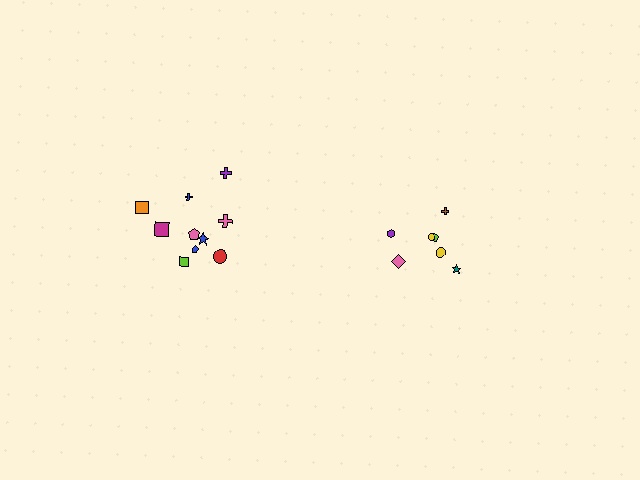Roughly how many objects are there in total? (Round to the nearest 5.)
Roughly 15 objects in total.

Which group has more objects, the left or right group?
The left group.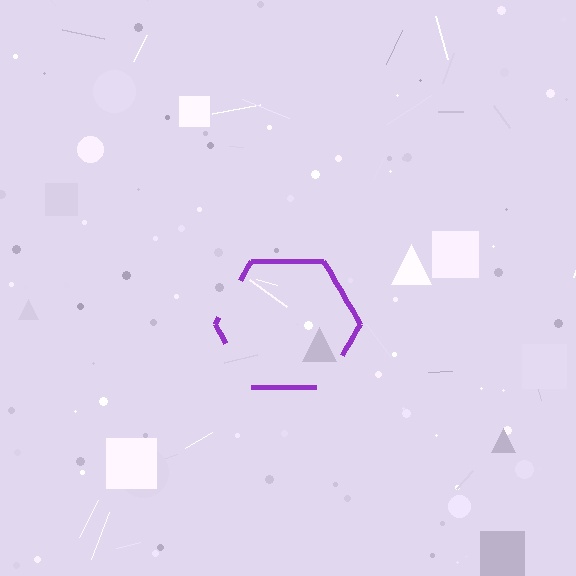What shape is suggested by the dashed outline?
The dashed outline suggests a hexagon.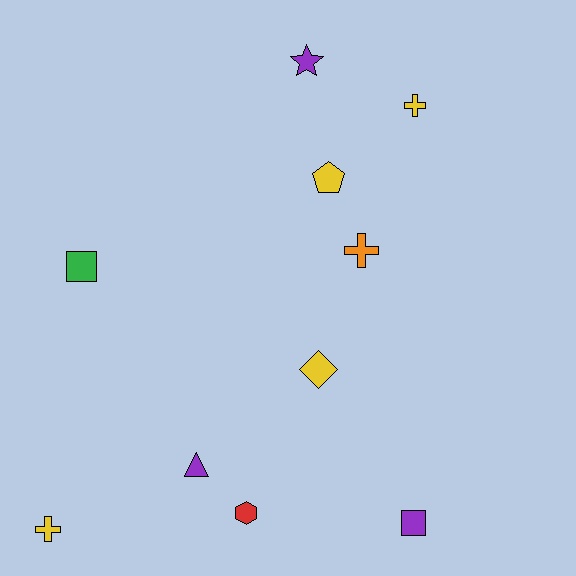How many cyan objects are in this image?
There are no cyan objects.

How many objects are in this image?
There are 10 objects.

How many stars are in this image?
There is 1 star.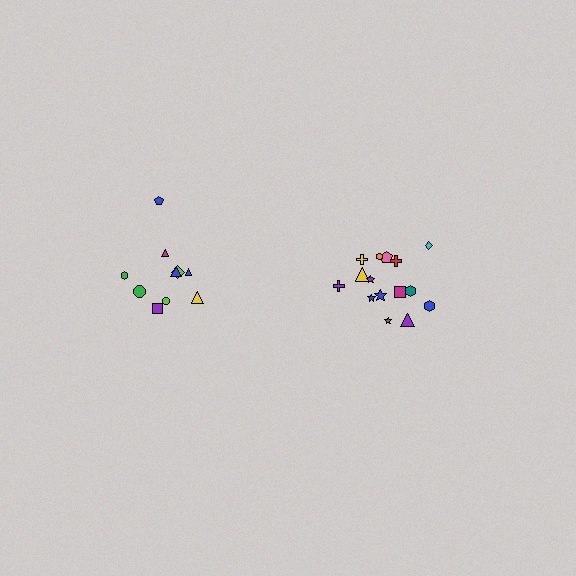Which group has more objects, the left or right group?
The right group.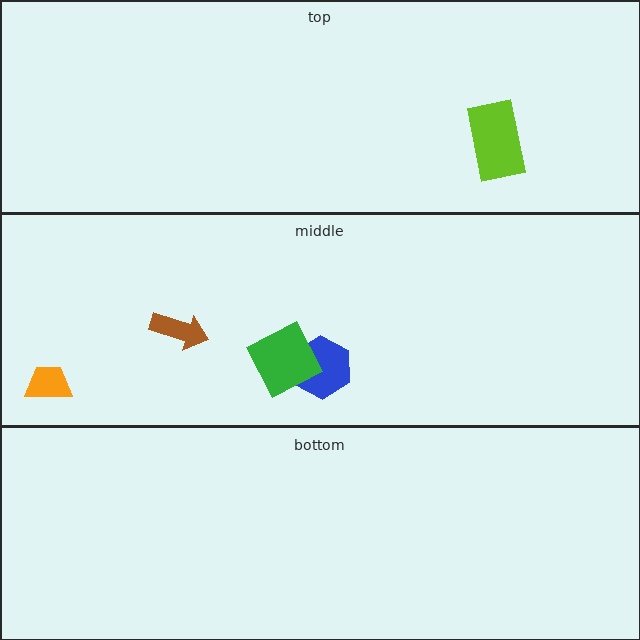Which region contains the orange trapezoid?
The middle region.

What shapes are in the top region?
The lime rectangle.